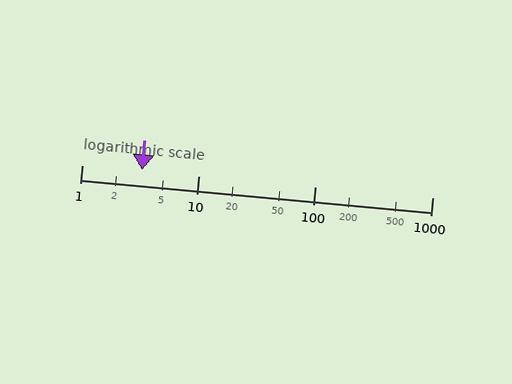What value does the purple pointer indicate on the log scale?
The pointer indicates approximately 3.3.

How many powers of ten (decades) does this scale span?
The scale spans 3 decades, from 1 to 1000.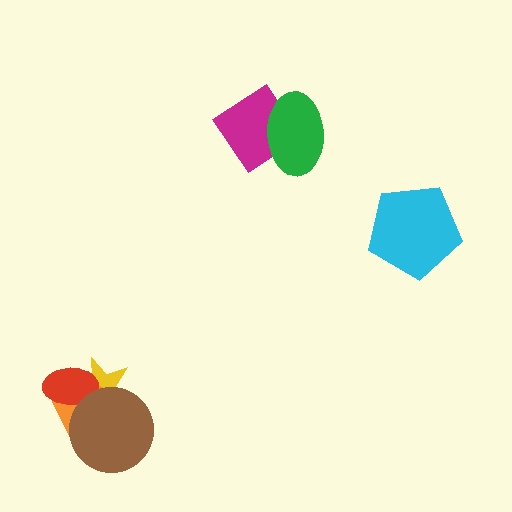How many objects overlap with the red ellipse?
3 objects overlap with the red ellipse.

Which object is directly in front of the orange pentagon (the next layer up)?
The red ellipse is directly in front of the orange pentagon.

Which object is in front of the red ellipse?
The brown circle is in front of the red ellipse.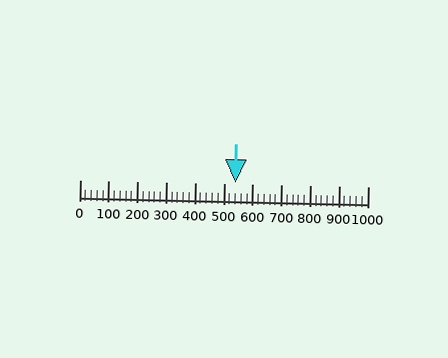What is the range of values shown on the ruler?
The ruler shows values from 0 to 1000.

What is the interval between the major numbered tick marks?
The major tick marks are spaced 100 units apart.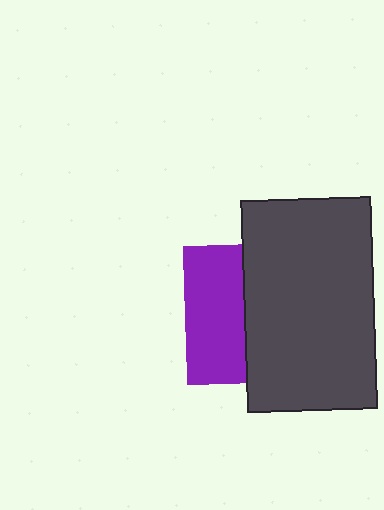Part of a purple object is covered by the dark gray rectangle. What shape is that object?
It is a square.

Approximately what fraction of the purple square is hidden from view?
Roughly 58% of the purple square is hidden behind the dark gray rectangle.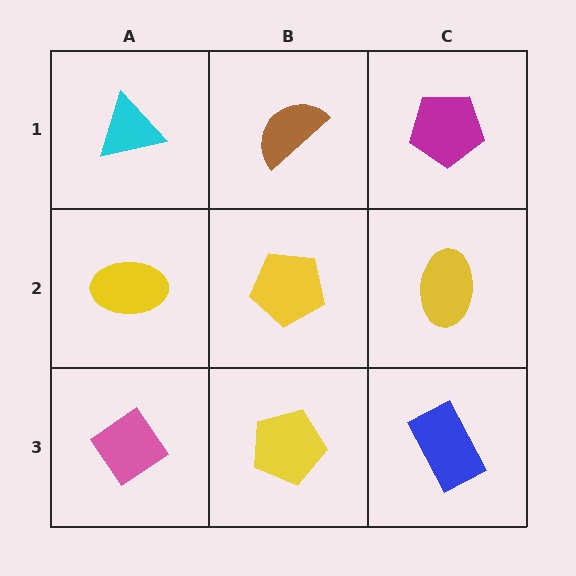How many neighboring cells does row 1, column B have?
3.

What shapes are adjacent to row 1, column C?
A yellow ellipse (row 2, column C), a brown semicircle (row 1, column B).